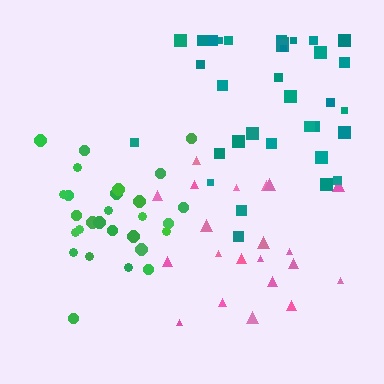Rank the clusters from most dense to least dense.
green, pink, teal.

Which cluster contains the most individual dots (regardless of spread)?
Teal (35).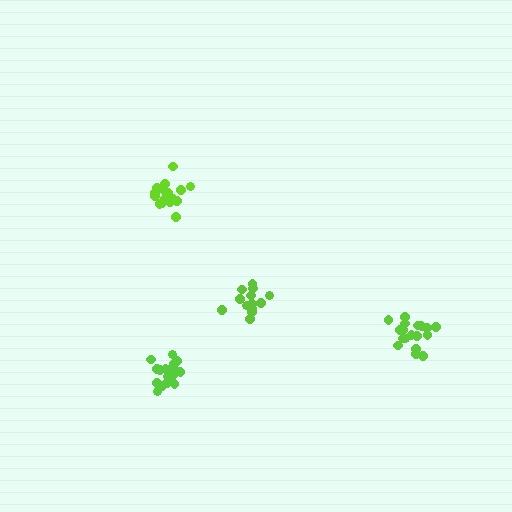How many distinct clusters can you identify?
There are 4 distinct clusters.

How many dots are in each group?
Group 1: 14 dots, Group 2: 18 dots, Group 3: 17 dots, Group 4: 18 dots (67 total).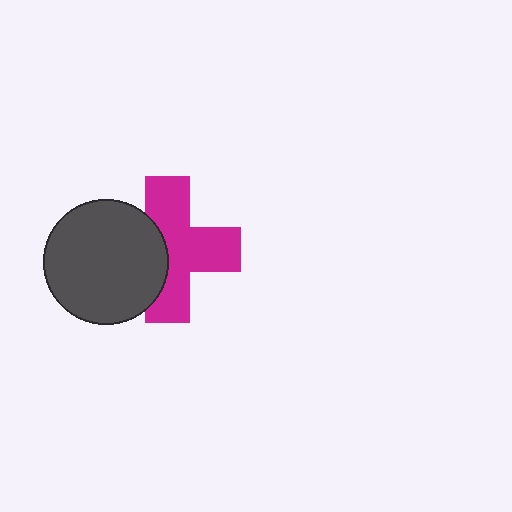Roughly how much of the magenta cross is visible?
About half of it is visible (roughly 65%).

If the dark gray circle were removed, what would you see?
You would see the complete magenta cross.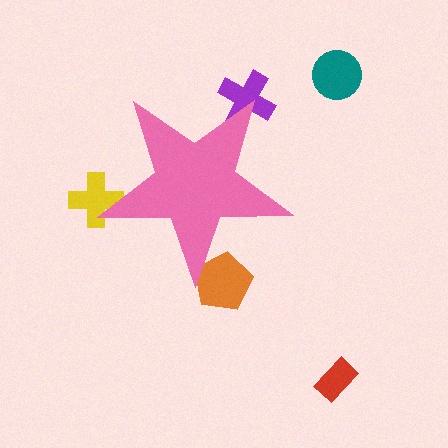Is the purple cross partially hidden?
Yes, the purple cross is partially hidden behind the pink star.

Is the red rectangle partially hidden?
No, the red rectangle is fully visible.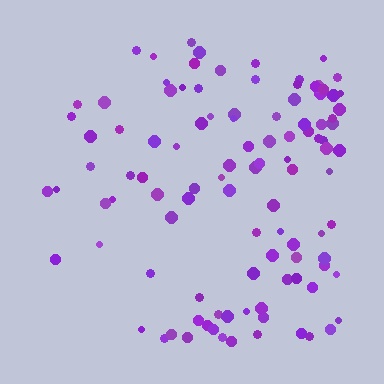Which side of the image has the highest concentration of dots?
The right.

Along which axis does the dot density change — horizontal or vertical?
Horizontal.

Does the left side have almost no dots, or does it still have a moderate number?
Still a moderate number, just noticeably fewer than the right.